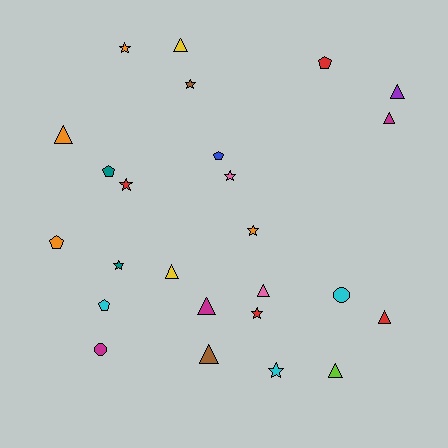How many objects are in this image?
There are 25 objects.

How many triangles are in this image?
There are 10 triangles.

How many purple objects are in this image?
There is 1 purple object.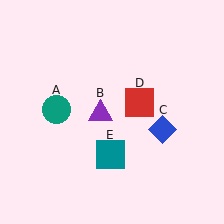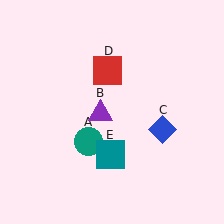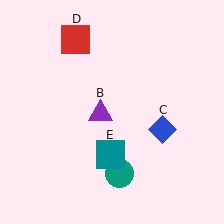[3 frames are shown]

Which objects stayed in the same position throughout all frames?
Purple triangle (object B) and blue diamond (object C) and teal square (object E) remained stationary.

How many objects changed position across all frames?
2 objects changed position: teal circle (object A), red square (object D).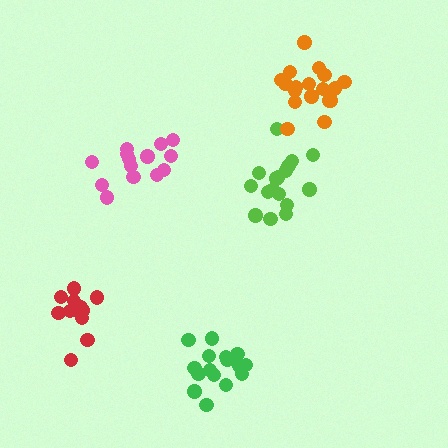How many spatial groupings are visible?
There are 5 spatial groupings.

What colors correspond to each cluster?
The clusters are colored: lime, orange, red, green, pink.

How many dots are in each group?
Group 1: 17 dots, Group 2: 18 dots, Group 3: 12 dots, Group 4: 16 dots, Group 5: 14 dots (77 total).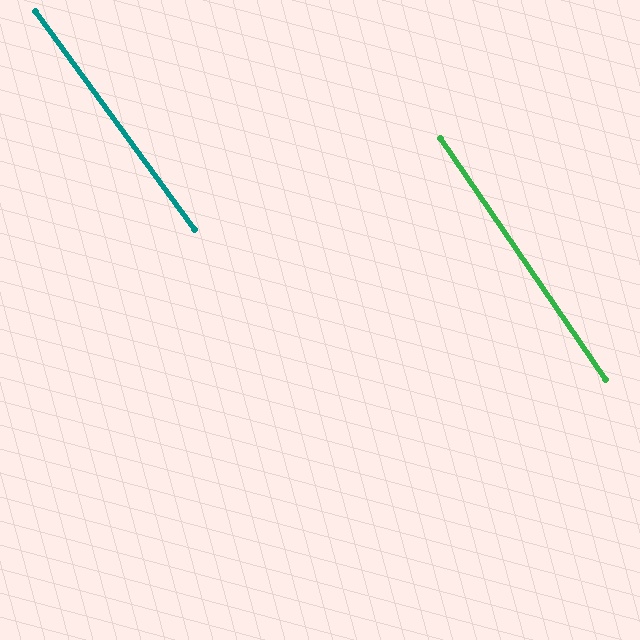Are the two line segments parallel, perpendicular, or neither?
Parallel — their directions differ by only 1.7°.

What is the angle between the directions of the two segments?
Approximately 2 degrees.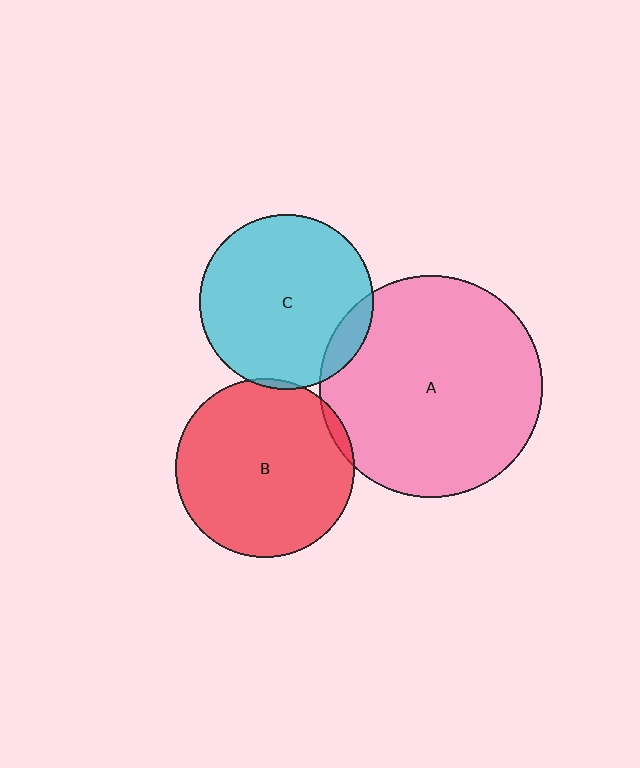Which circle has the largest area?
Circle A (pink).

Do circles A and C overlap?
Yes.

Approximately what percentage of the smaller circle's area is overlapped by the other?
Approximately 10%.